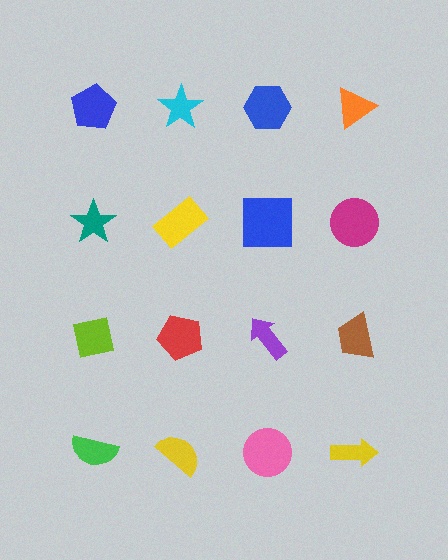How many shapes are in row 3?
4 shapes.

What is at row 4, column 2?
A yellow semicircle.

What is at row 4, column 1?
A green semicircle.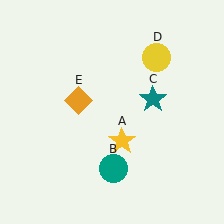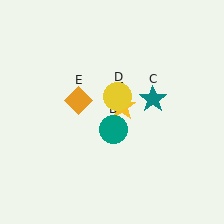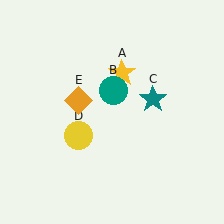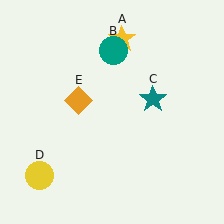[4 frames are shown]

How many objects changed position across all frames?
3 objects changed position: yellow star (object A), teal circle (object B), yellow circle (object D).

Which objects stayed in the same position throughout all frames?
Teal star (object C) and orange diamond (object E) remained stationary.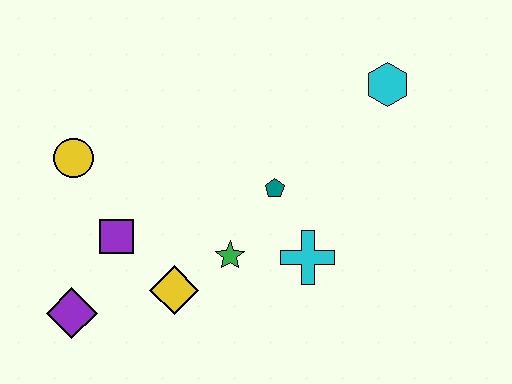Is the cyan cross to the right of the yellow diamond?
Yes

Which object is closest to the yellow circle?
The purple square is closest to the yellow circle.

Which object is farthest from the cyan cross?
The yellow circle is farthest from the cyan cross.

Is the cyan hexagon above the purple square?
Yes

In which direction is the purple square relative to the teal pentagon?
The purple square is to the left of the teal pentagon.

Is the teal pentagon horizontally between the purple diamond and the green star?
No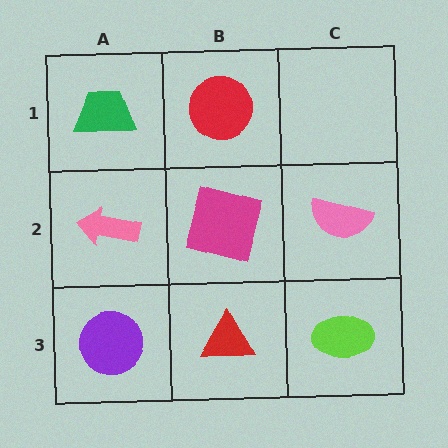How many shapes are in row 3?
3 shapes.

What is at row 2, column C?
A pink semicircle.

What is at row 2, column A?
A pink arrow.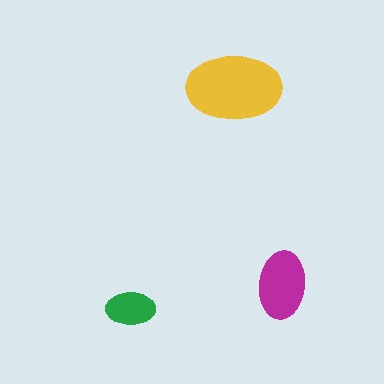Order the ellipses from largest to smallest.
the yellow one, the magenta one, the green one.